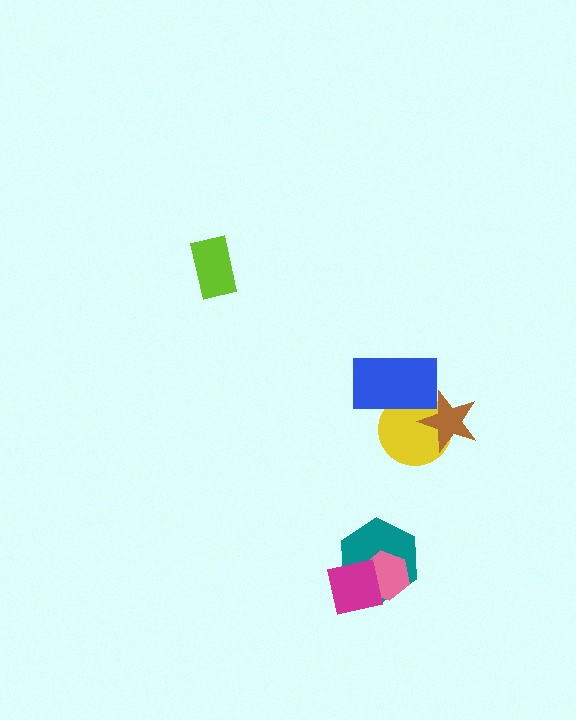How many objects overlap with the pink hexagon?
2 objects overlap with the pink hexagon.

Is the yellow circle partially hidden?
Yes, it is partially covered by another shape.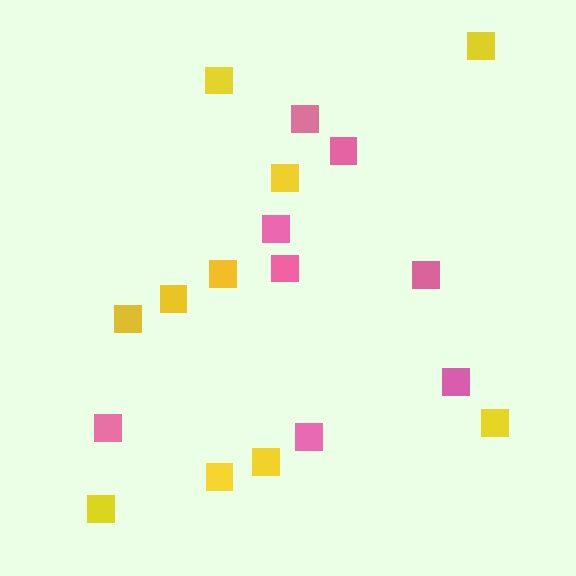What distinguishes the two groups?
There are 2 groups: one group of yellow squares (10) and one group of pink squares (8).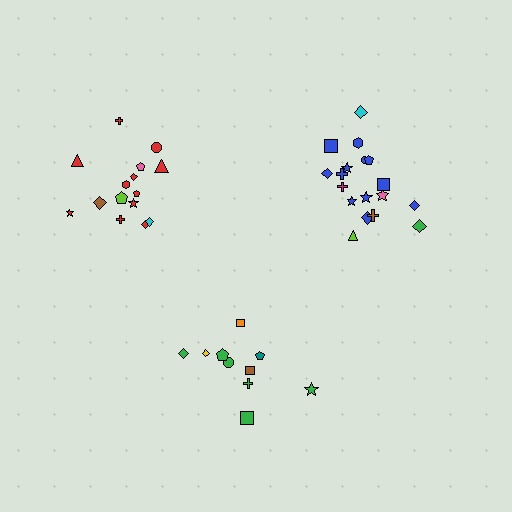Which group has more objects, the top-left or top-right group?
The top-right group.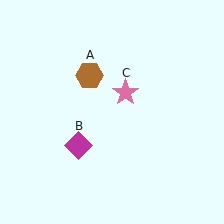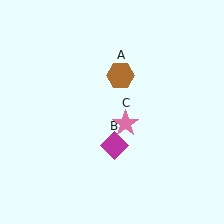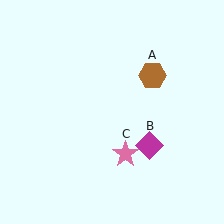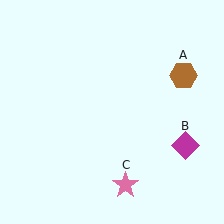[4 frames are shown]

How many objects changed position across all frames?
3 objects changed position: brown hexagon (object A), magenta diamond (object B), pink star (object C).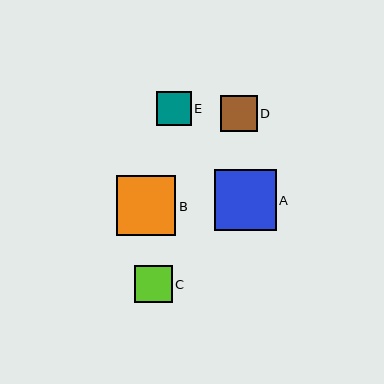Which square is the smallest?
Square E is the smallest with a size of approximately 34 pixels.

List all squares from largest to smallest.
From largest to smallest: A, B, C, D, E.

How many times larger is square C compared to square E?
Square C is approximately 1.1 times the size of square E.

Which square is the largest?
Square A is the largest with a size of approximately 61 pixels.